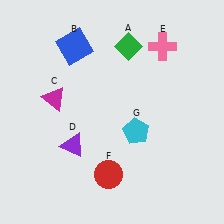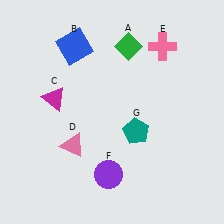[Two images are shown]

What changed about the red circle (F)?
In Image 1, F is red. In Image 2, it changed to purple.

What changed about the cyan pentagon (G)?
In Image 1, G is cyan. In Image 2, it changed to teal.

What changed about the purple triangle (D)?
In Image 1, D is purple. In Image 2, it changed to pink.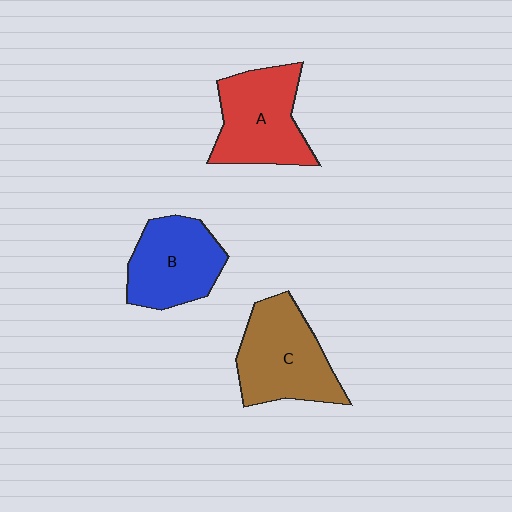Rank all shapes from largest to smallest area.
From largest to smallest: C (brown), A (red), B (blue).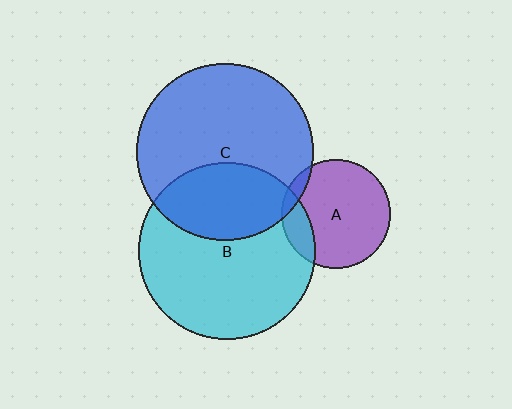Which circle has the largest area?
Circle C (blue).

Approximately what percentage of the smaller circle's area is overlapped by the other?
Approximately 5%.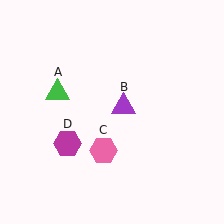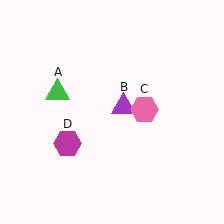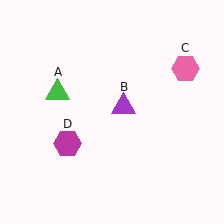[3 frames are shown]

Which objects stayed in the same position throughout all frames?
Green triangle (object A) and purple triangle (object B) and magenta hexagon (object D) remained stationary.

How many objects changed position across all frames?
1 object changed position: pink hexagon (object C).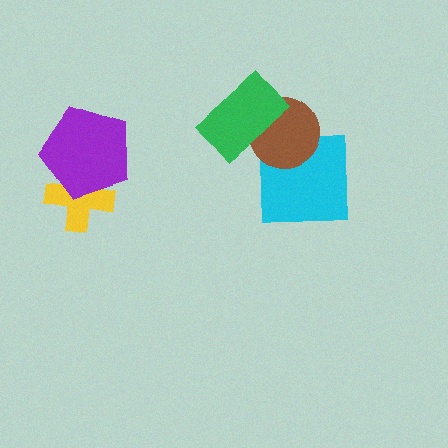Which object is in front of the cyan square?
The brown circle is in front of the cyan square.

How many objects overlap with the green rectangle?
1 object overlaps with the green rectangle.